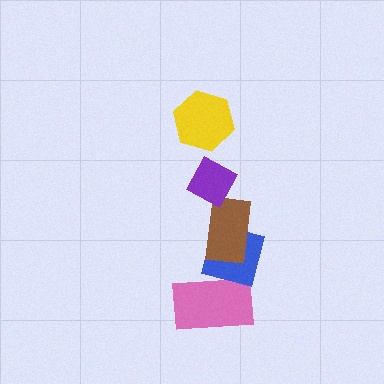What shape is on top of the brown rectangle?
The purple diamond is on top of the brown rectangle.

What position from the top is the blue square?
The blue square is 4th from the top.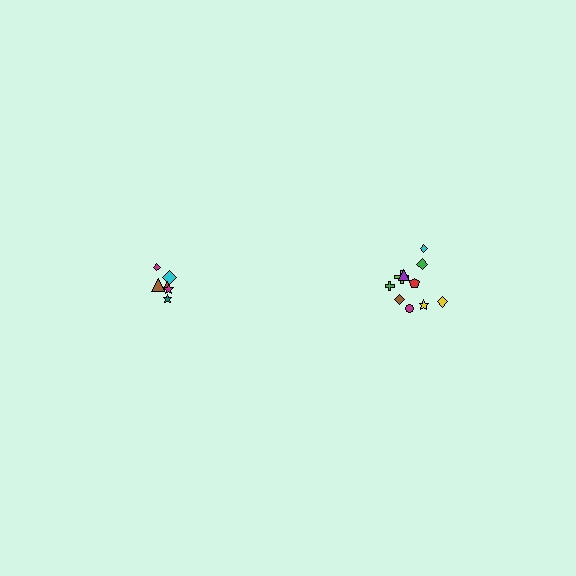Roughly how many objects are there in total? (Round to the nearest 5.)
Roughly 15 objects in total.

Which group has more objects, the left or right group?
The right group.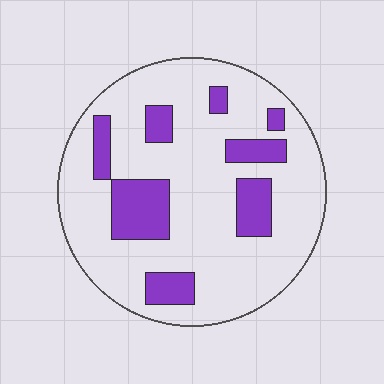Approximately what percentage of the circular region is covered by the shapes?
Approximately 20%.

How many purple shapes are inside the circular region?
8.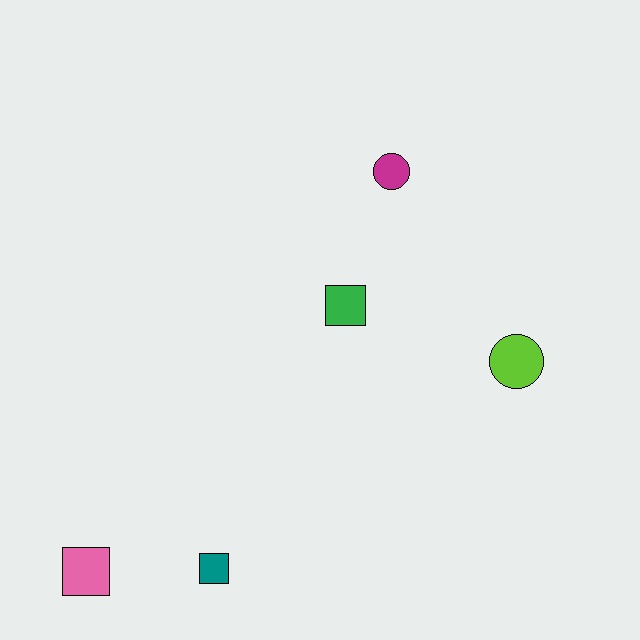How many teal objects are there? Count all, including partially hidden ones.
There is 1 teal object.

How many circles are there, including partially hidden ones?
There are 2 circles.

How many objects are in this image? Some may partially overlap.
There are 5 objects.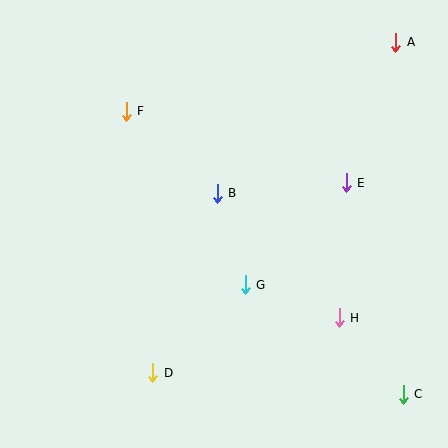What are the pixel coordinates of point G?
Point G is at (245, 285).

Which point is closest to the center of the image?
Point B at (217, 193) is closest to the center.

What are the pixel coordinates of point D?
Point D is at (153, 373).